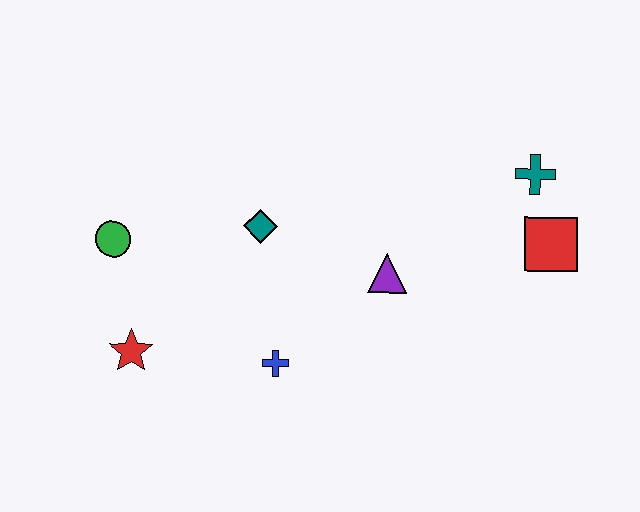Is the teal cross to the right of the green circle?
Yes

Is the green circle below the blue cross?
No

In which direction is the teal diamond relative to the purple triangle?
The teal diamond is to the left of the purple triangle.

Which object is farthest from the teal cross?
The red star is farthest from the teal cross.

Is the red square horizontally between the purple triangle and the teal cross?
No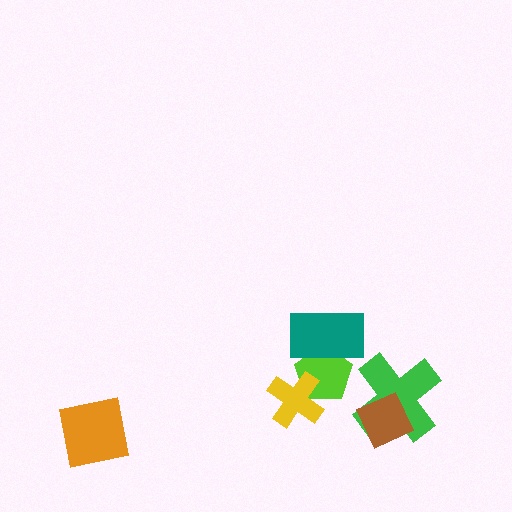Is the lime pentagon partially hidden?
Yes, it is partially covered by another shape.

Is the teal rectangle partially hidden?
No, no other shape covers it.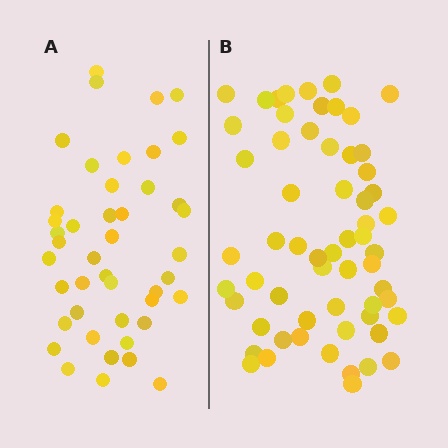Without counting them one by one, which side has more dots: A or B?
Region B (the right region) has more dots.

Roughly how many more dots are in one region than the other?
Region B has approximately 15 more dots than region A.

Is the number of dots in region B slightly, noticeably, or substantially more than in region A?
Region B has noticeably more, but not dramatically so. The ratio is roughly 1.4 to 1.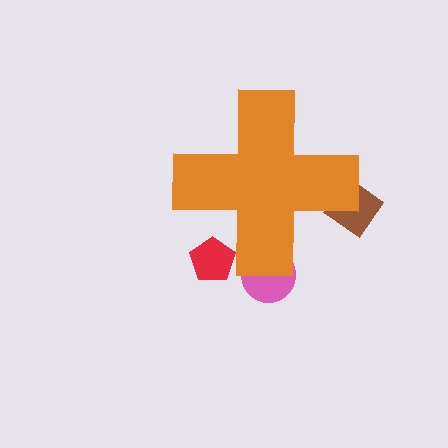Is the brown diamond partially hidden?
Yes, the brown diamond is partially hidden behind the orange cross.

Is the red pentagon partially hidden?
Yes, the red pentagon is partially hidden behind the orange cross.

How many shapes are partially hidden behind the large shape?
3 shapes are partially hidden.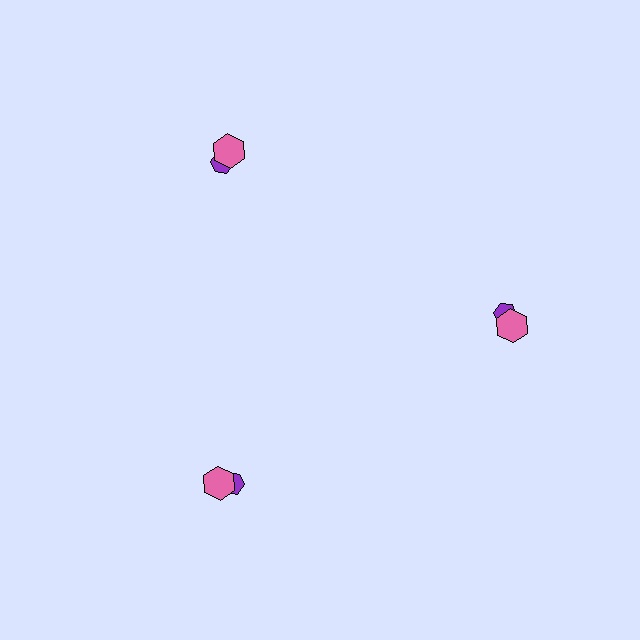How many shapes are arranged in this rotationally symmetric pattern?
There are 6 shapes, arranged in 3 groups of 2.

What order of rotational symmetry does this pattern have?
This pattern has 3-fold rotational symmetry.